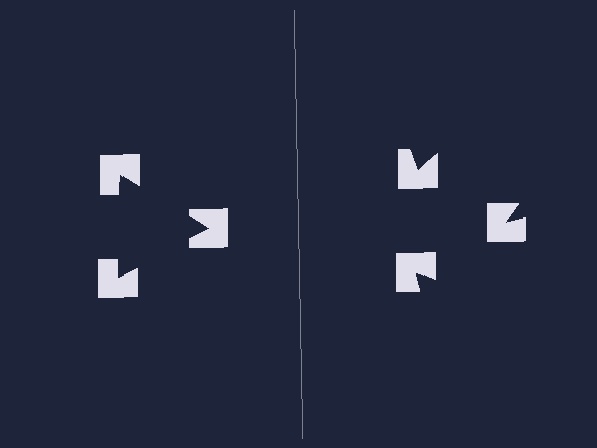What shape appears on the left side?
An illusory triangle.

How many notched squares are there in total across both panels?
6 — 3 on each side.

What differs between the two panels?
The notched squares are positioned identically on both sides; only the wedge orientations differ. On the left they align to a triangle; on the right they are misaligned.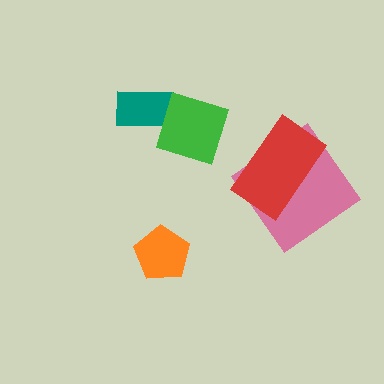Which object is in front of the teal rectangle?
The green diamond is in front of the teal rectangle.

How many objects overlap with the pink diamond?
1 object overlaps with the pink diamond.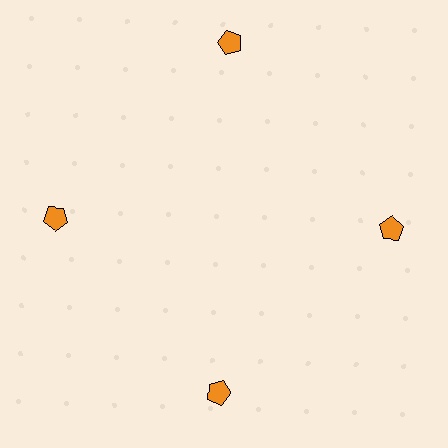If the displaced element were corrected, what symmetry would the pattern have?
It would have 4-fold rotational symmetry — the pattern would map onto itself every 90 degrees.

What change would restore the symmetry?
The symmetry would be restored by moving it inward, back onto the ring so that all 4 pentagons sit at equal angles and equal distance from the center.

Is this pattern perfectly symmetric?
No. The 4 orange pentagons are arranged in a ring, but one element near the 12 o'clock position is pushed outward from the center, breaking the 4-fold rotational symmetry.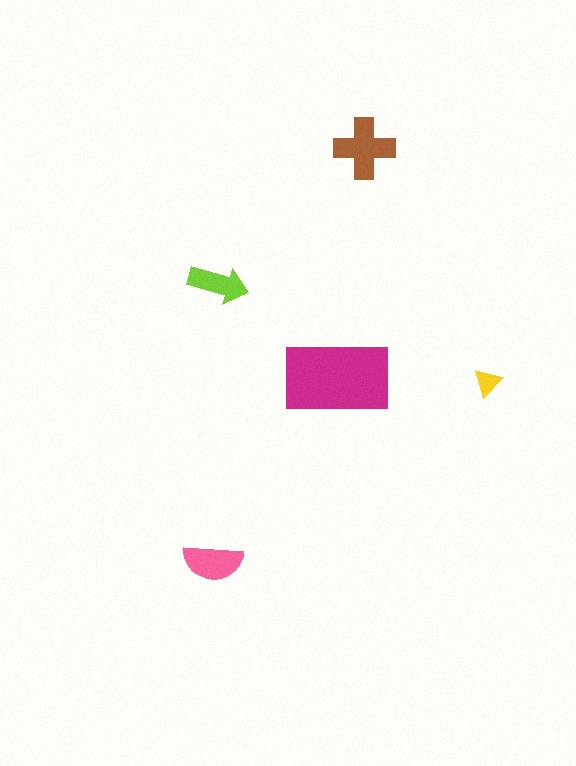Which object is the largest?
The magenta rectangle.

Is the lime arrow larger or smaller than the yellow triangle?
Larger.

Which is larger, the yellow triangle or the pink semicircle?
The pink semicircle.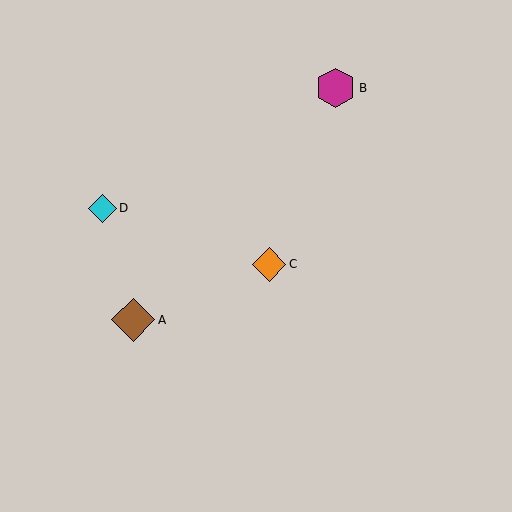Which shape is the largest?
The brown diamond (labeled A) is the largest.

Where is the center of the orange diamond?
The center of the orange diamond is at (269, 264).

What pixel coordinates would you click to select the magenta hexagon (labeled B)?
Click at (336, 88) to select the magenta hexagon B.